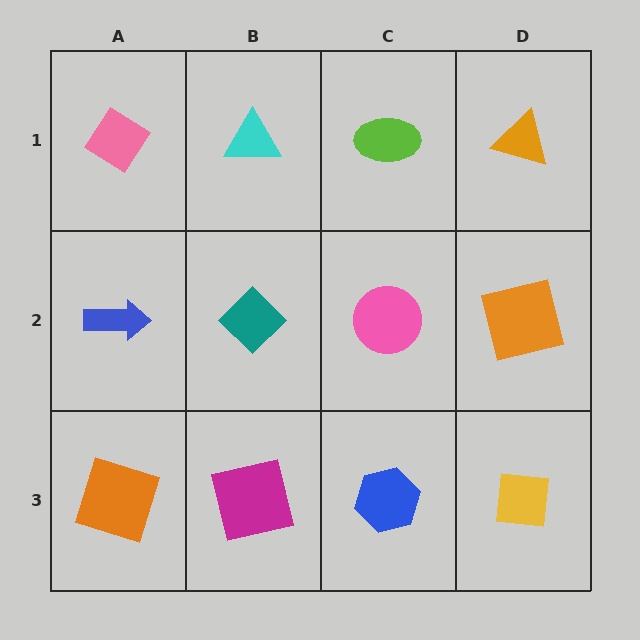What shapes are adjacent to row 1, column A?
A blue arrow (row 2, column A), a cyan triangle (row 1, column B).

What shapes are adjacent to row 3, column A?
A blue arrow (row 2, column A), a magenta square (row 3, column B).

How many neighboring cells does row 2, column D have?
3.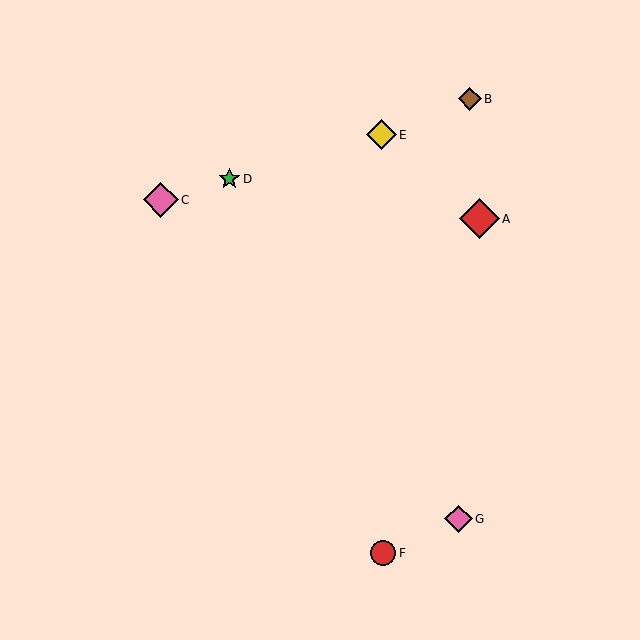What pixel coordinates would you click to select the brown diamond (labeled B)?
Click at (470, 99) to select the brown diamond B.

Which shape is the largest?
The red diamond (labeled A) is the largest.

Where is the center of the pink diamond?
The center of the pink diamond is at (161, 200).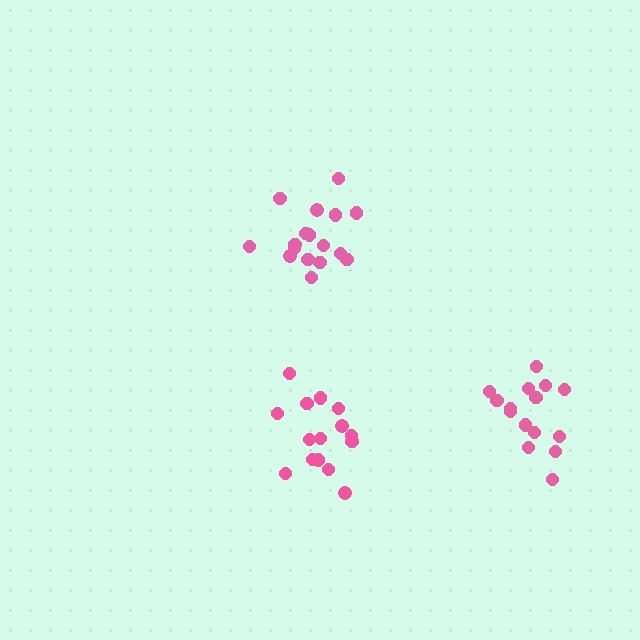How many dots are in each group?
Group 1: 15 dots, Group 2: 17 dots, Group 3: 15 dots (47 total).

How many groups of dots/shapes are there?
There are 3 groups.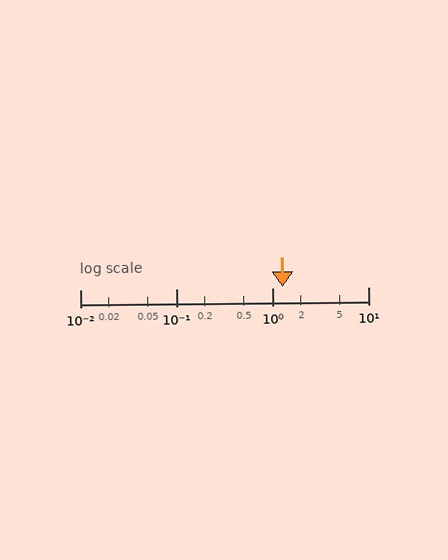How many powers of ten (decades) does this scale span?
The scale spans 3 decades, from 0.01 to 10.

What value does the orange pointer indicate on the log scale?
The pointer indicates approximately 1.3.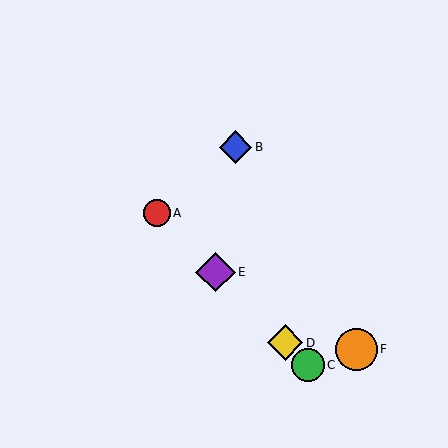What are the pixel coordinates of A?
Object A is at (157, 213).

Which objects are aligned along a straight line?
Objects A, C, D, E are aligned along a straight line.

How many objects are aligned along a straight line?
4 objects (A, C, D, E) are aligned along a straight line.